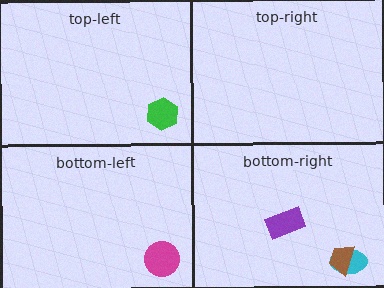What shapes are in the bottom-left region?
The magenta circle.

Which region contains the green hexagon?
The top-left region.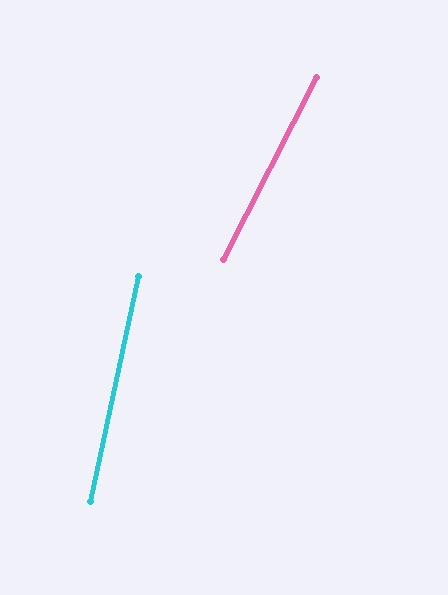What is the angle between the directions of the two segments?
Approximately 15 degrees.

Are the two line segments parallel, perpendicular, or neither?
Neither parallel nor perpendicular — they differ by about 15°.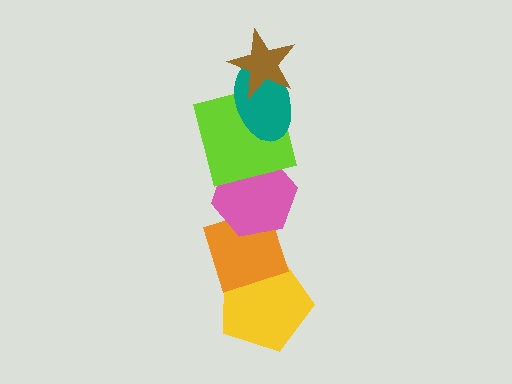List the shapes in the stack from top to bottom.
From top to bottom: the brown star, the teal ellipse, the lime square, the pink hexagon, the orange diamond, the yellow pentagon.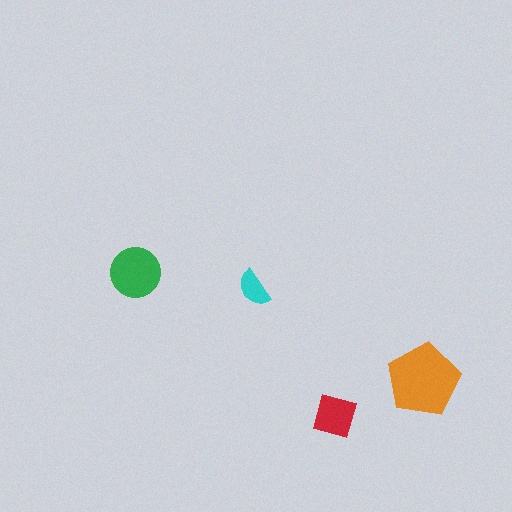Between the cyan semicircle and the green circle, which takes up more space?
The green circle.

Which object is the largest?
The orange pentagon.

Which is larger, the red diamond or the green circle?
The green circle.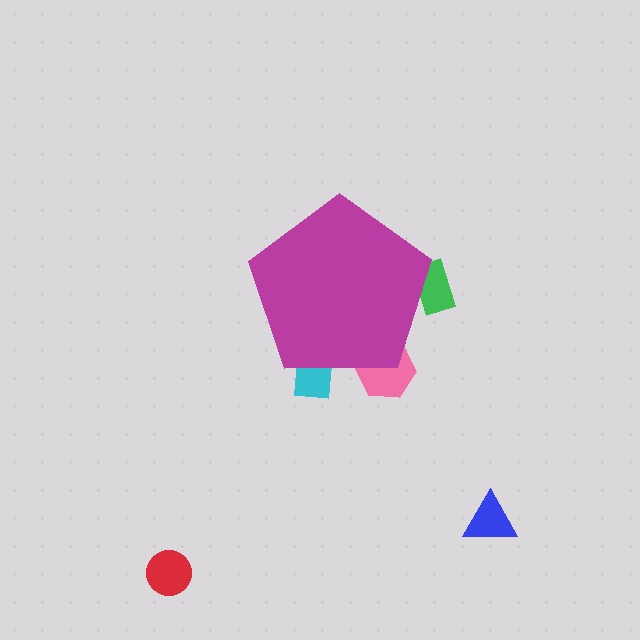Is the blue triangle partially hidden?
No, the blue triangle is fully visible.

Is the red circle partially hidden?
No, the red circle is fully visible.